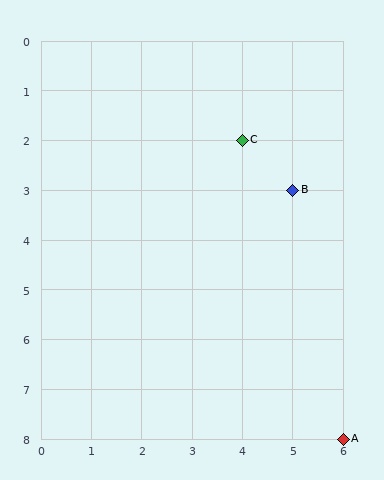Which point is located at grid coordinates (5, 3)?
Point B is at (5, 3).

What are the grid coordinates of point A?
Point A is at grid coordinates (6, 8).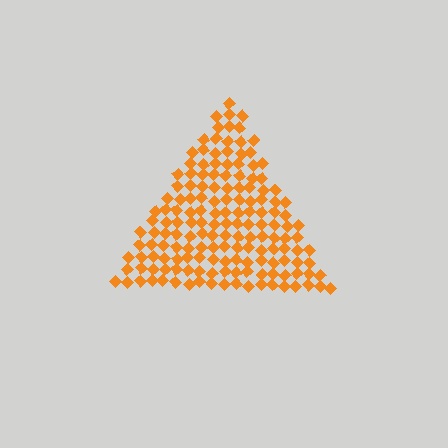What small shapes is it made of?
It is made of small diamonds.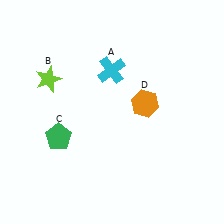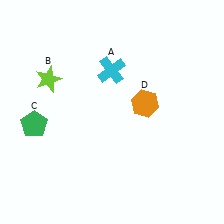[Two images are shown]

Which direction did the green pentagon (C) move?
The green pentagon (C) moved left.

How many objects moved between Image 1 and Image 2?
1 object moved between the two images.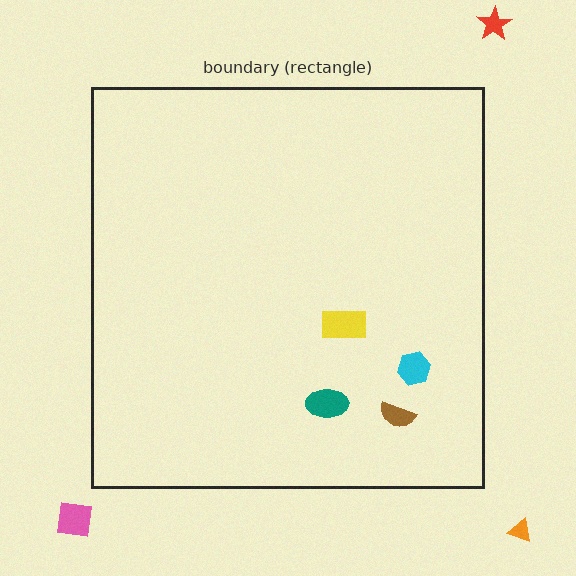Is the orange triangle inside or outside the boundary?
Outside.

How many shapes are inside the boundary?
4 inside, 3 outside.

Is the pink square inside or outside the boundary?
Outside.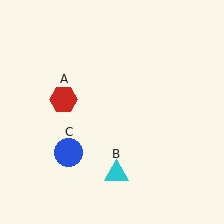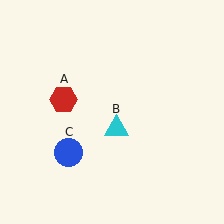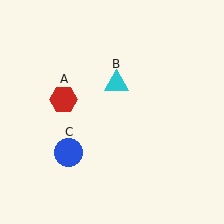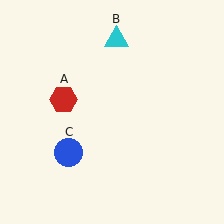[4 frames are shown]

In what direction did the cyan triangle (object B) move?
The cyan triangle (object B) moved up.